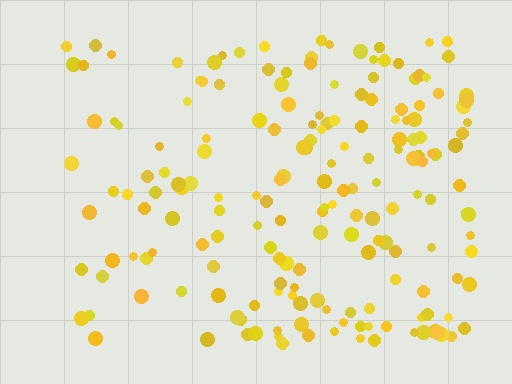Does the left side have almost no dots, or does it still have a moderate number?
Still a moderate number, just noticeably fewer than the right.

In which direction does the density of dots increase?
From left to right, with the right side densest.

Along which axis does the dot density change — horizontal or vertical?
Horizontal.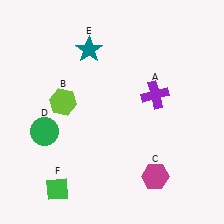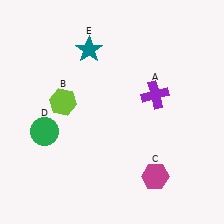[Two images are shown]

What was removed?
The green diamond (F) was removed in Image 2.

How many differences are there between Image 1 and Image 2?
There is 1 difference between the two images.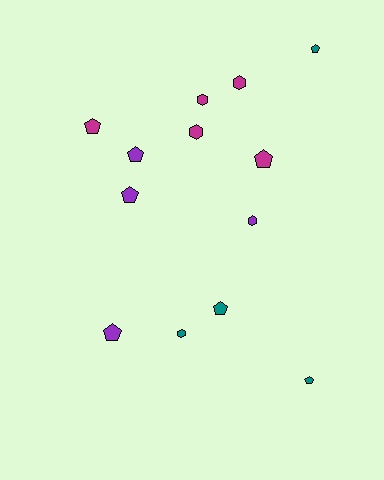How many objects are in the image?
There are 13 objects.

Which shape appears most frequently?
Pentagon, with 8 objects.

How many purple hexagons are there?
There is 1 purple hexagon.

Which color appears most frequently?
Magenta, with 5 objects.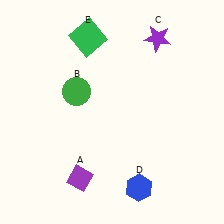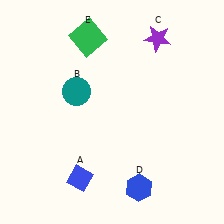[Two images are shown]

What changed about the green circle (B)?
In Image 1, B is green. In Image 2, it changed to teal.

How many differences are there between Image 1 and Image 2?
There are 2 differences between the two images.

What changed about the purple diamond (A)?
In Image 1, A is purple. In Image 2, it changed to blue.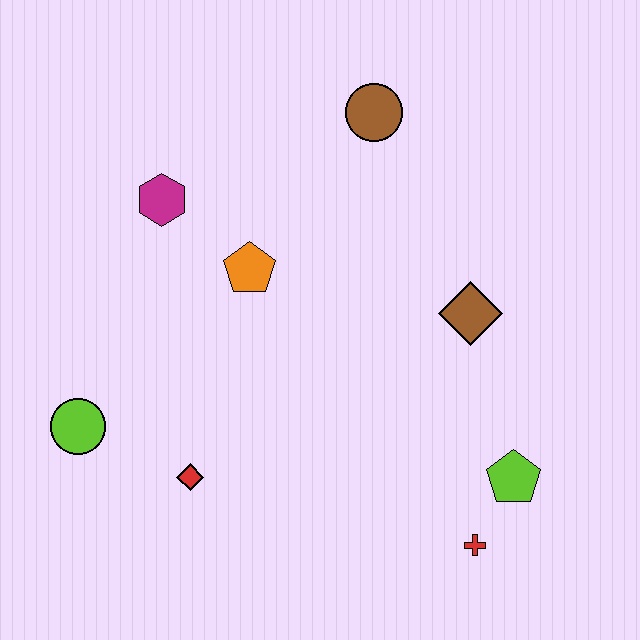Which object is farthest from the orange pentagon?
The red cross is farthest from the orange pentagon.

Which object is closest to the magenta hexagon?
The orange pentagon is closest to the magenta hexagon.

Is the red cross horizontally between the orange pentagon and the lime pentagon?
Yes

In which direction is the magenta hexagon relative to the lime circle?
The magenta hexagon is above the lime circle.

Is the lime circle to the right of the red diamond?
No